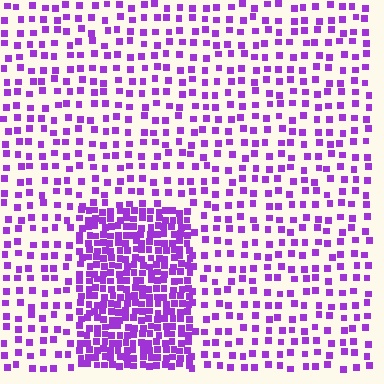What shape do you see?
I see a rectangle.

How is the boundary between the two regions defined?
The boundary is defined by a change in element density (approximately 2.6x ratio). All elements are the same color, size, and shape.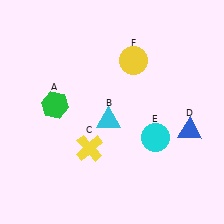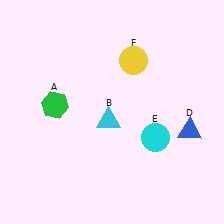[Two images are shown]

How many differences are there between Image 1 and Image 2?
There is 1 difference between the two images.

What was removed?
The yellow cross (C) was removed in Image 2.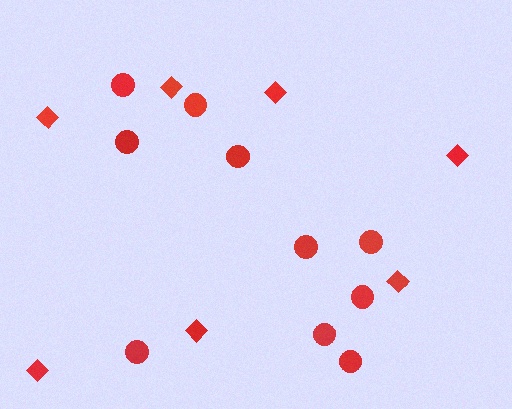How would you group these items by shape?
There are 2 groups: one group of circles (10) and one group of diamonds (7).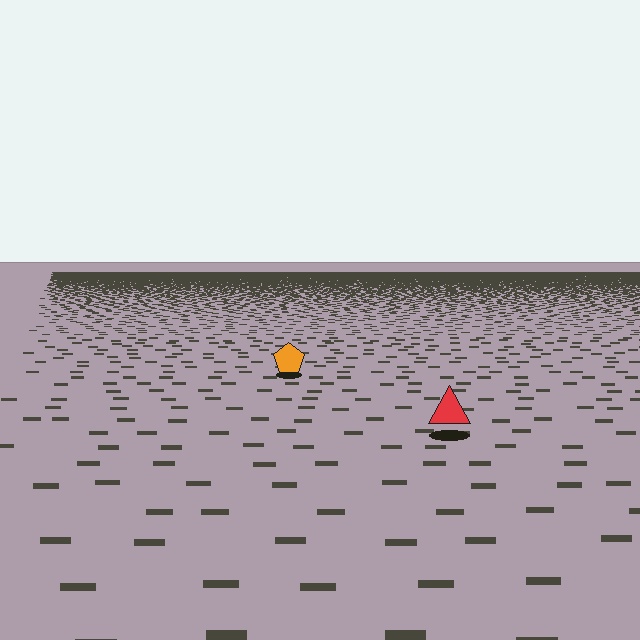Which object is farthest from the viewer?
The orange pentagon is farthest from the viewer. It appears smaller and the ground texture around it is denser.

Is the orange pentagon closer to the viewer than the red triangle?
No. The red triangle is closer — you can tell from the texture gradient: the ground texture is coarser near it.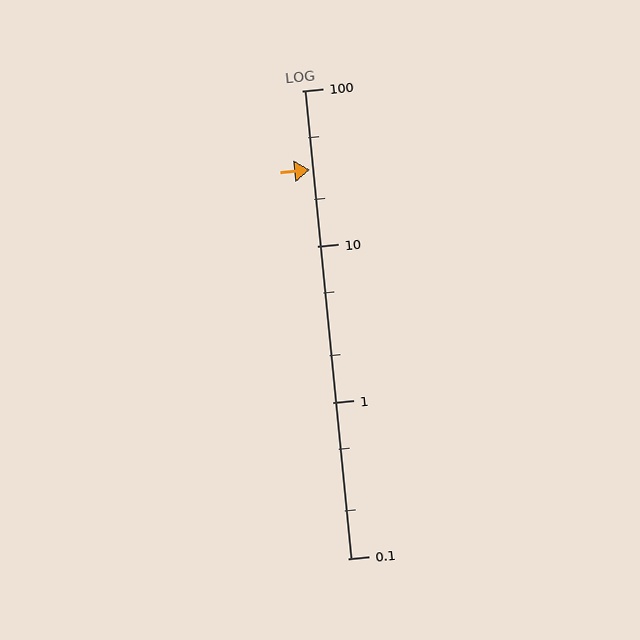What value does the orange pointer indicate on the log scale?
The pointer indicates approximately 31.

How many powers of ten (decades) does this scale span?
The scale spans 3 decades, from 0.1 to 100.